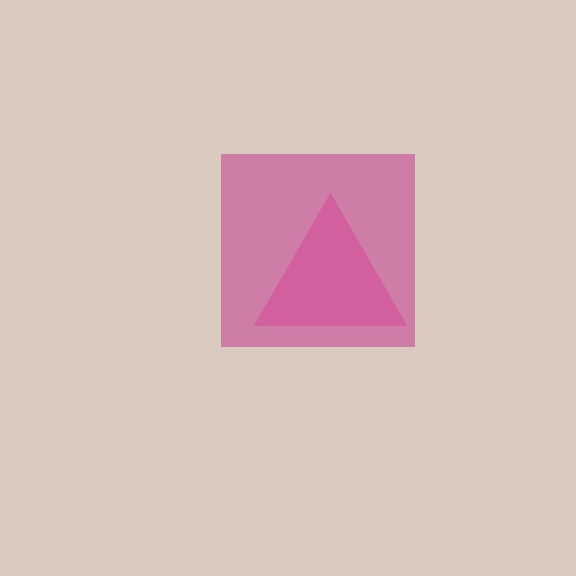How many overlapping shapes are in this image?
There are 2 overlapping shapes in the image.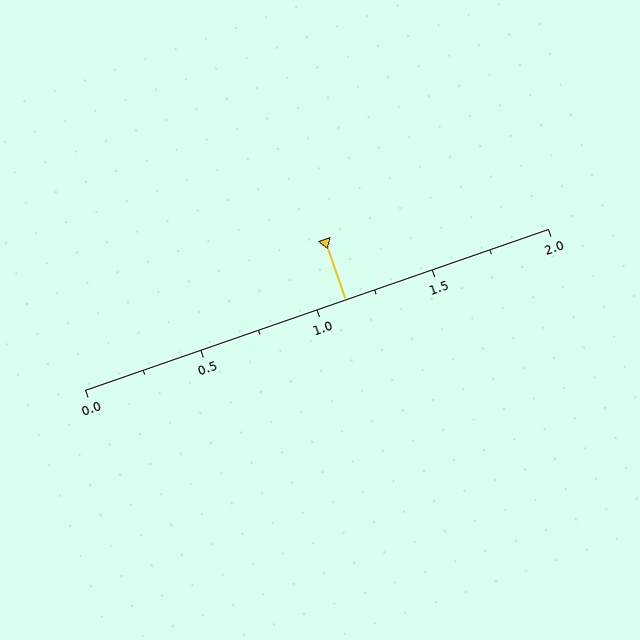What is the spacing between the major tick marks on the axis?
The major ticks are spaced 0.5 apart.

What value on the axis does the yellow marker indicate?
The marker indicates approximately 1.12.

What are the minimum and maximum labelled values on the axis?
The axis runs from 0.0 to 2.0.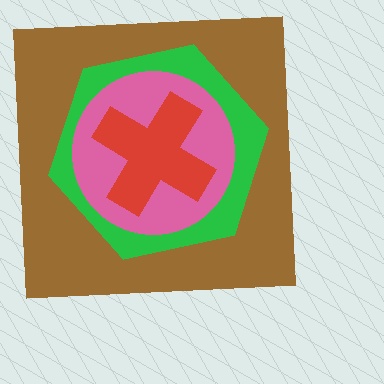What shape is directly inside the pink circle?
The red cross.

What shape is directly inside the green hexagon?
The pink circle.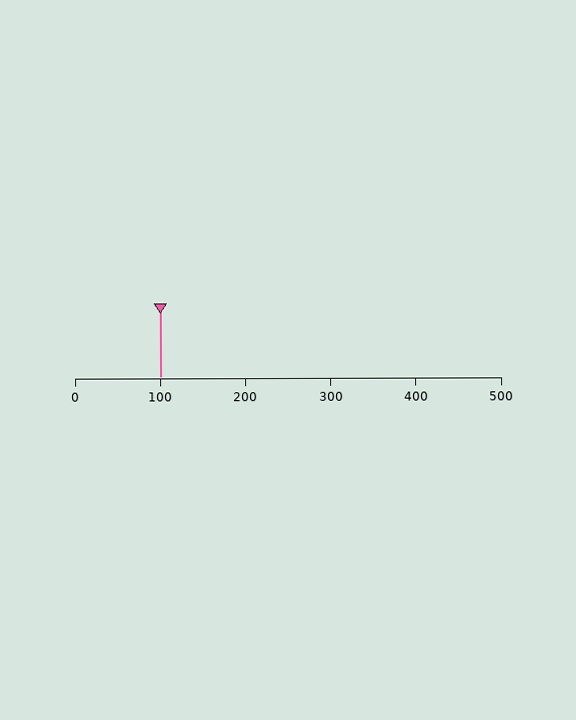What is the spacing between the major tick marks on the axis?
The major ticks are spaced 100 apart.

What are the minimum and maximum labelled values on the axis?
The axis runs from 0 to 500.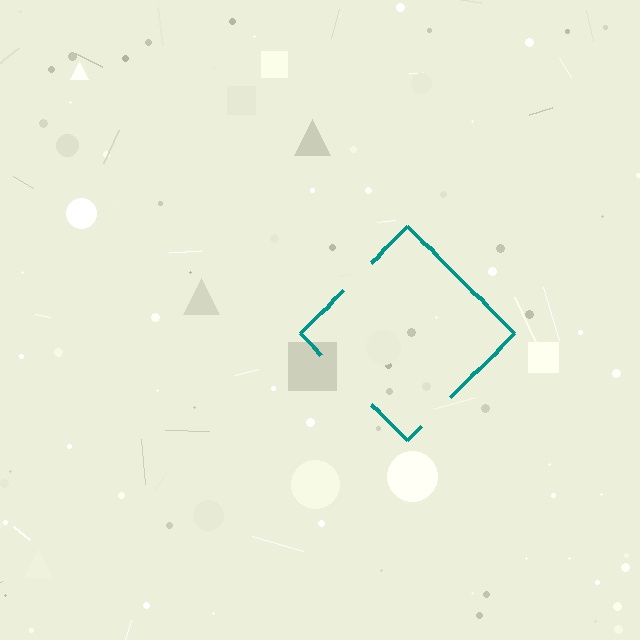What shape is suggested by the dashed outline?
The dashed outline suggests a diamond.